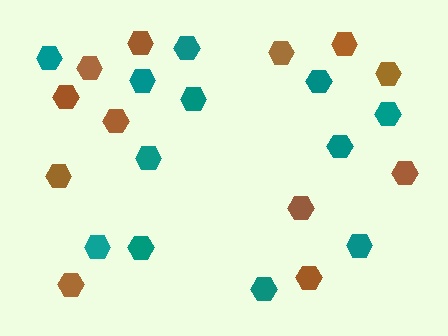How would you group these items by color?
There are 2 groups: one group of teal hexagons (12) and one group of brown hexagons (12).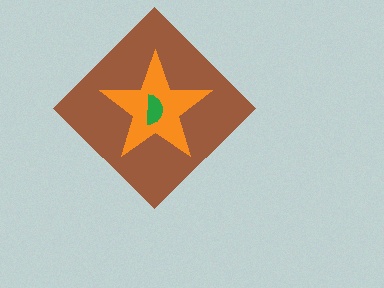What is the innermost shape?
The green semicircle.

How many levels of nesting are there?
3.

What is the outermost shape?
The brown diamond.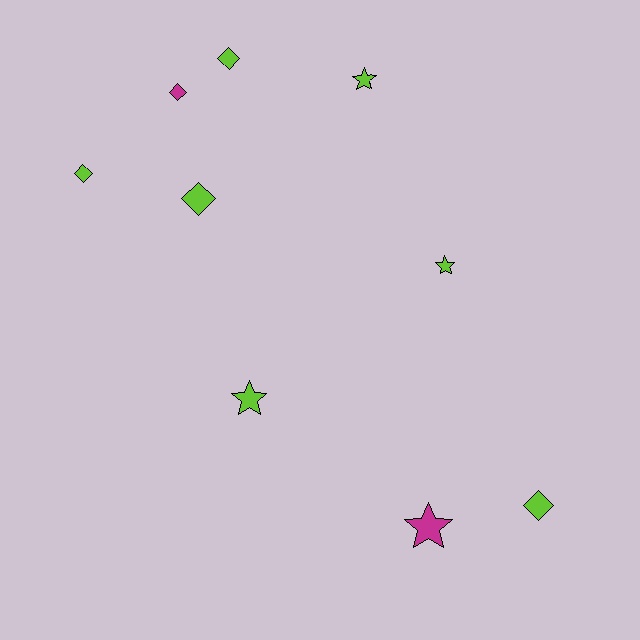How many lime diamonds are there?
There are 4 lime diamonds.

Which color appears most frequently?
Lime, with 7 objects.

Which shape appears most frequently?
Diamond, with 5 objects.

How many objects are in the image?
There are 9 objects.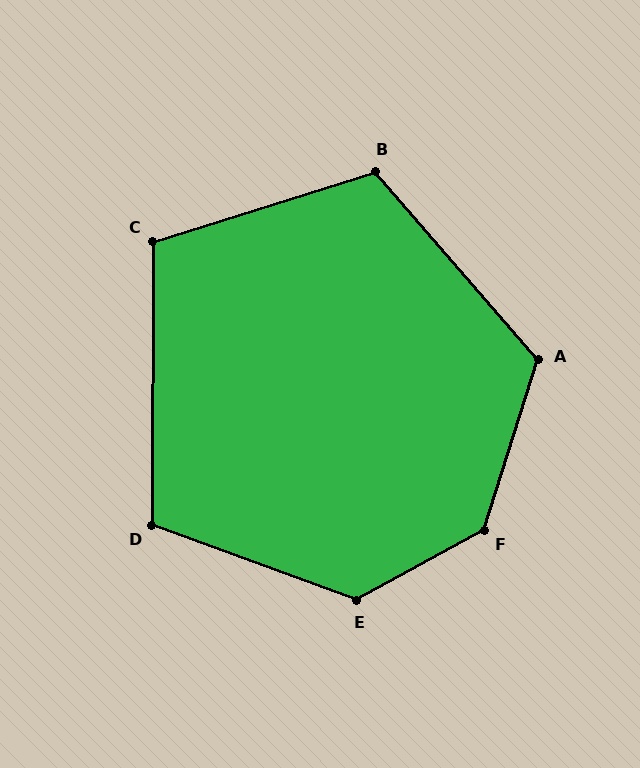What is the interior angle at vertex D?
Approximately 110 degrees (obtuse).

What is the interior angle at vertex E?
Approximately 131 degrees (obtuse).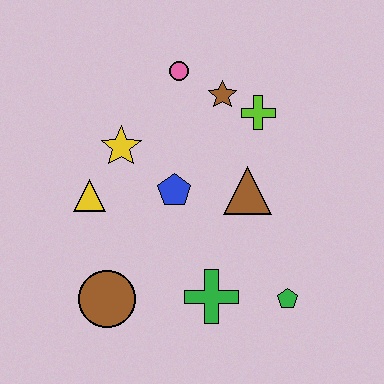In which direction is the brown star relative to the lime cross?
The brown star is to the left of the lime cross.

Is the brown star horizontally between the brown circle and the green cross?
No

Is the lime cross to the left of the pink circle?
No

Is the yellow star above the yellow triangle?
Yes